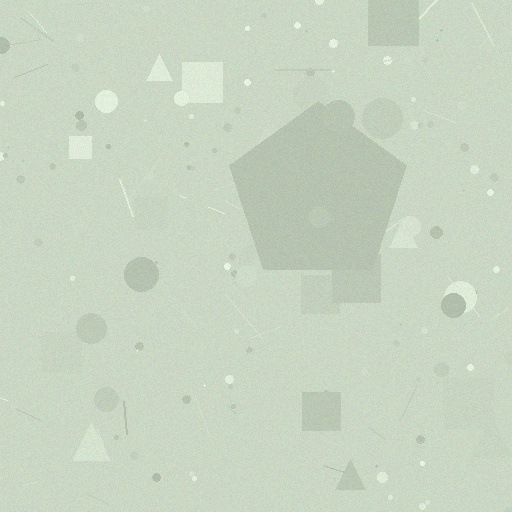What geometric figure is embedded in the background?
A pentagon is embedded in the background.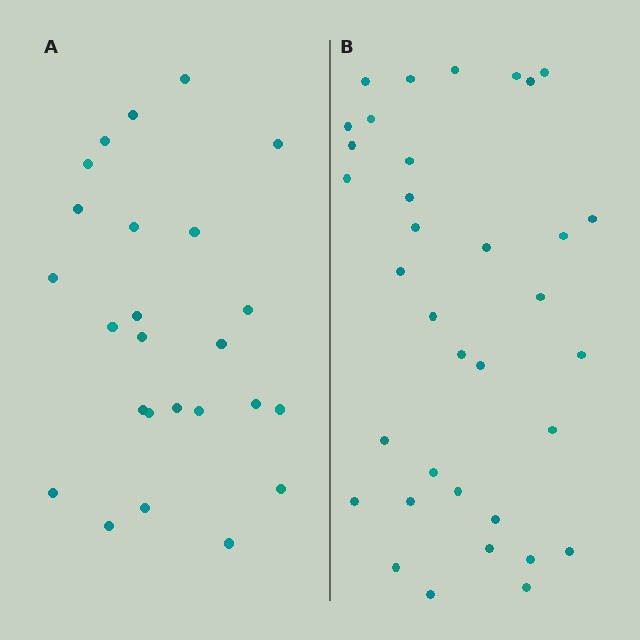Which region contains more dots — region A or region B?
Region B (the right region) has more dots.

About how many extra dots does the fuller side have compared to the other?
Region B has roughly 10 or so more dots than region A.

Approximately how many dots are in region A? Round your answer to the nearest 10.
About 20 dots. (The exact count is 25, which rounds to 20.)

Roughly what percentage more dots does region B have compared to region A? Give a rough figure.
About 40% more.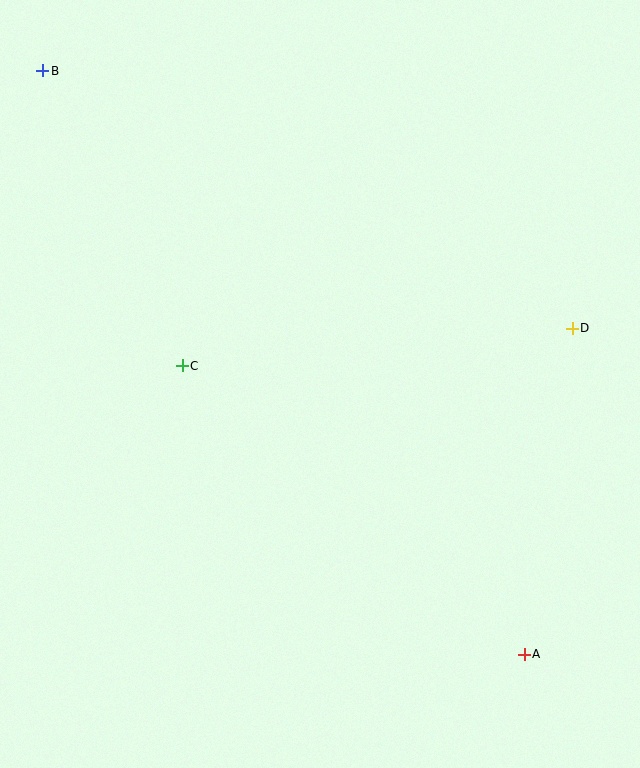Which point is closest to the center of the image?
Point C at (182, 366) is closest to the center.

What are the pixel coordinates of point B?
Point B is at (43, 71).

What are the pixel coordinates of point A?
Point A is at (524, 654).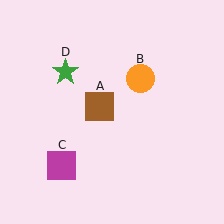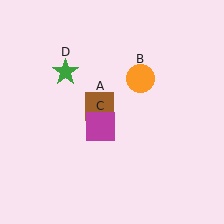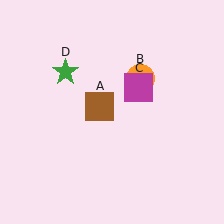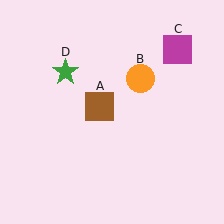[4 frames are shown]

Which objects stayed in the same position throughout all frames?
Brown square (object A) and orange circle (object B) and green star (object D) remained stationary.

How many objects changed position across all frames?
1 object changed position: magenta square (object C).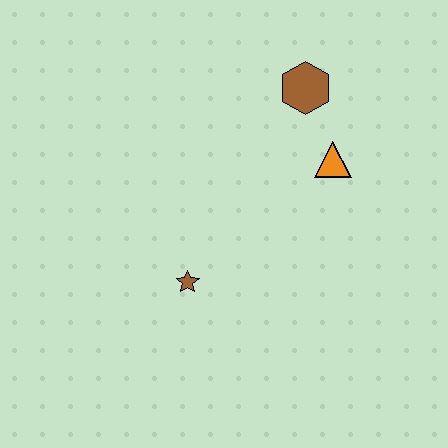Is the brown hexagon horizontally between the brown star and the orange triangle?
Yes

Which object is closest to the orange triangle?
The brown hexagon is closest to the orange triangle.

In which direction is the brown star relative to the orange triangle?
The brown star is to the left of the orange triangle.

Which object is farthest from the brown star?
The brown hexagon is farthest from the brown star.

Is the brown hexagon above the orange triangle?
Yes